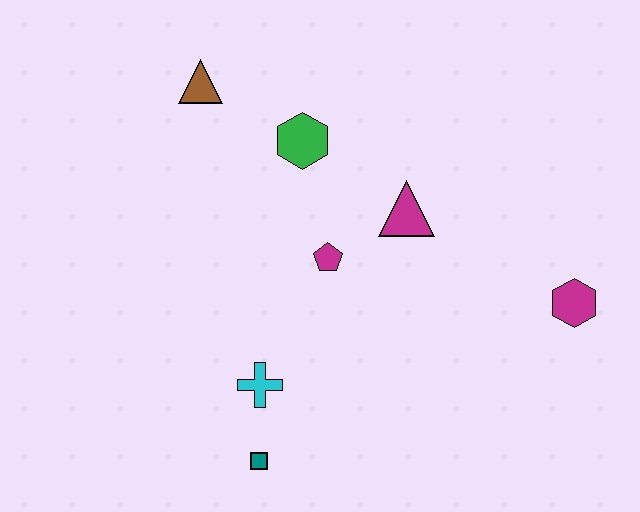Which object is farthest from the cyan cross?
The magenta hexagon is farthest from the cyan cross.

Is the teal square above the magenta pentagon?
No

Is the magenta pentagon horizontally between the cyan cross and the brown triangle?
No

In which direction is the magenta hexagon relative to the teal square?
The magenta hexagon is to the right of the teal square.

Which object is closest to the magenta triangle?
The magenta pentagon is closest to the magenta triangle.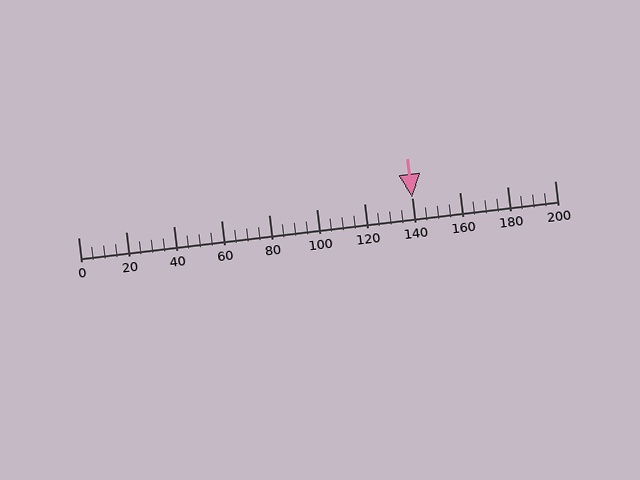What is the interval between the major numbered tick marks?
The major tick marks are spaced 20 units apart.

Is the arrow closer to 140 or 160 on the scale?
The arrow is closer to 140.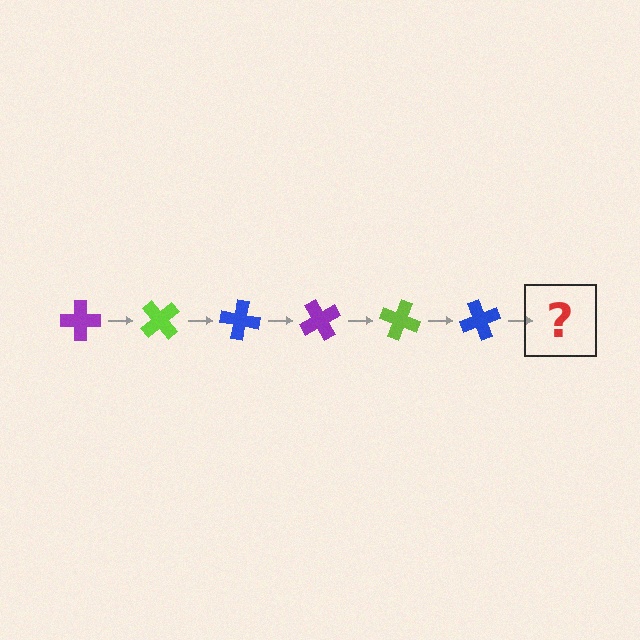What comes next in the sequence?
The next element should be a purple cross, rotated 300 degrees from the start.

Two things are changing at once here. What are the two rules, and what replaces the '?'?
The two rules are that it rotates 50 degrees each step and the color cycles through purple, lime, and blue. The '?' should be a purple cross, rotated 300 degrees from the start.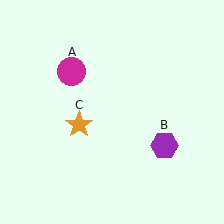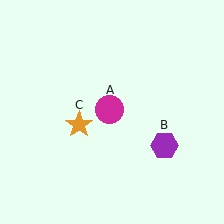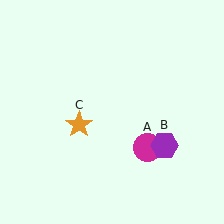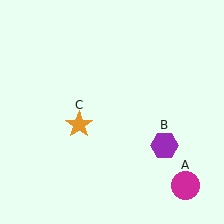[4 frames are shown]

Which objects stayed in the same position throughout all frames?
Purple hexagon (object B) and orange star (object C) remained stationary.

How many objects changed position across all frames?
1 object changed position: magenta circle (object A).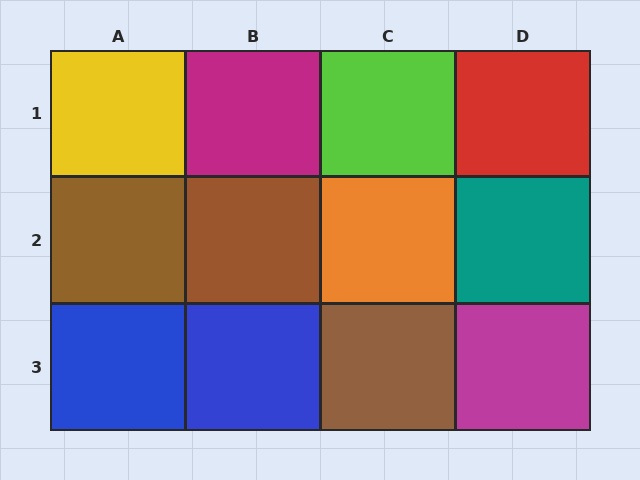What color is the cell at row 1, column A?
Yellow.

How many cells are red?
1 cell is red.